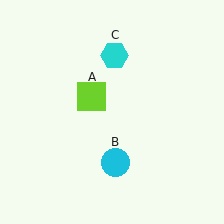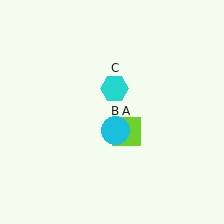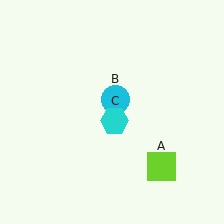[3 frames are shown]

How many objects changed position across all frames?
3 objects changed position: lime square (object A), cyan circle (object B), cyan hexagon (object C).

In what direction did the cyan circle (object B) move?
The cyan circle (object B) moved up.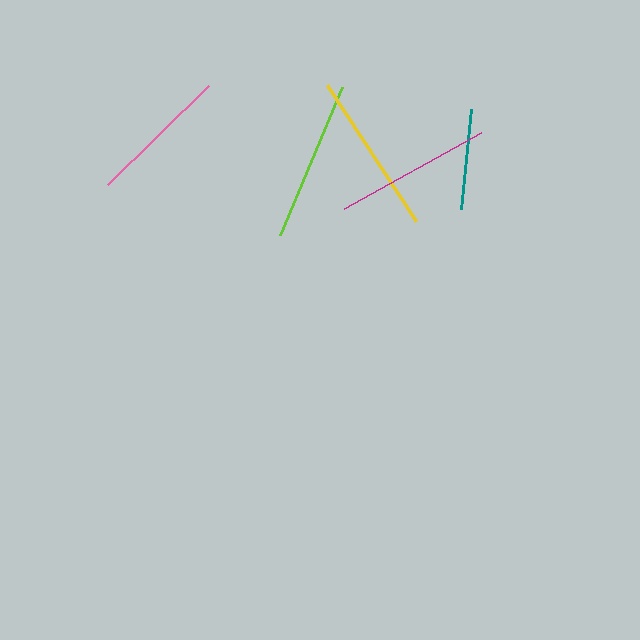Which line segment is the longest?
The yellow line is the longest at approximately 163 pixels.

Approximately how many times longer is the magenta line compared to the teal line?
The magenta line is approximately 1.6 times the length of the teal line.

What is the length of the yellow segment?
The yellow segment is approximately 163 pixels long.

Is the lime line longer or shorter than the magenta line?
The lime line is longer than the magenta line.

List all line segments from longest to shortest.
From longest to shortest: yellow, lime, magenta, pink, teal.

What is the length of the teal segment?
The teal segment is approximately 100 pixels long.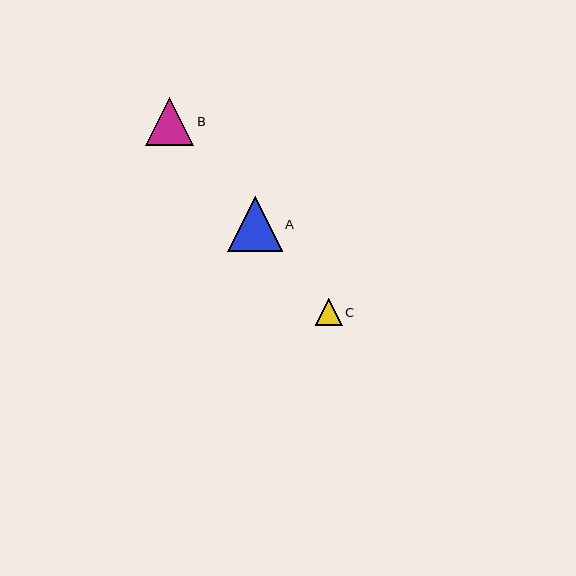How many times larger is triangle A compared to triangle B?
Triangle A is approximately 1.1 times the size of triangle B.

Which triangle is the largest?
Triangle A is the largest with a size of approximately 55 pixels.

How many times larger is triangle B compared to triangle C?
Triangle B is approximately 1.8 times the size of triangle C.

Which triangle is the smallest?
Triangle C is the smallest with a size of approximately 27 pixels.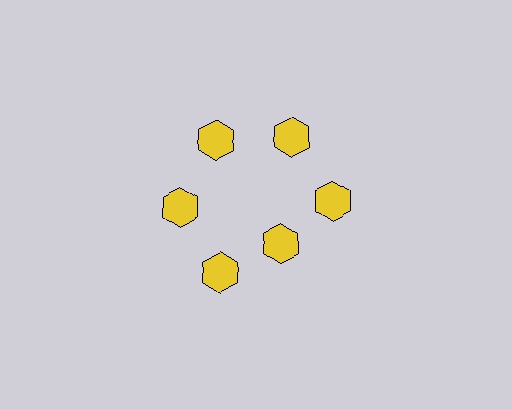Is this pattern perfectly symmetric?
No. The 6 yellow hexagons are arranged in a ring, but one element near the 5 o'clock position is pulled inward toward the center, breaking the 6-fold rotational symmetry.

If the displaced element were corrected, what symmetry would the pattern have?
It would have 6-fold rotational symmetry — the pattern would map onto itself every 60 degrees.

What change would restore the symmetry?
The symmetry would be restored by moving it outward, back onto the ring so that all 6 hexagons sit at equal angles and equal distance from the center.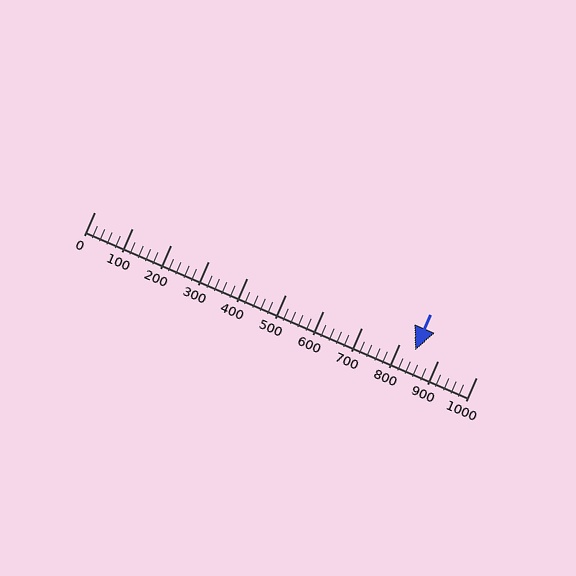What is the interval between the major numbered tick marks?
The major tick marks are spaced 100 units apart.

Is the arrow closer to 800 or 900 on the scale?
The arrow is closer to 800.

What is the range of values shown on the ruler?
The ruler shows values from 0 to 1000.